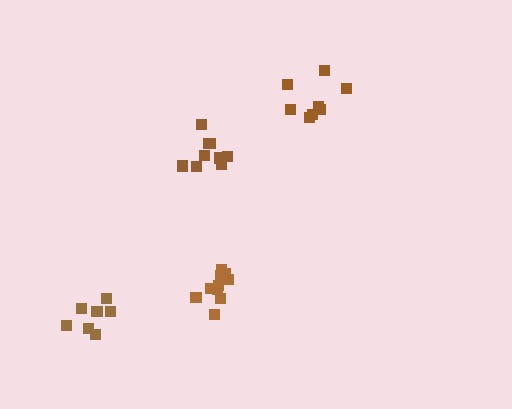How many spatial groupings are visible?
There are 4 spatial groupings.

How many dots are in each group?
Group 1: 8 dots, Group 2: 10 dots, Group 3: 7 dots, Group 4: 9 dots (34 total).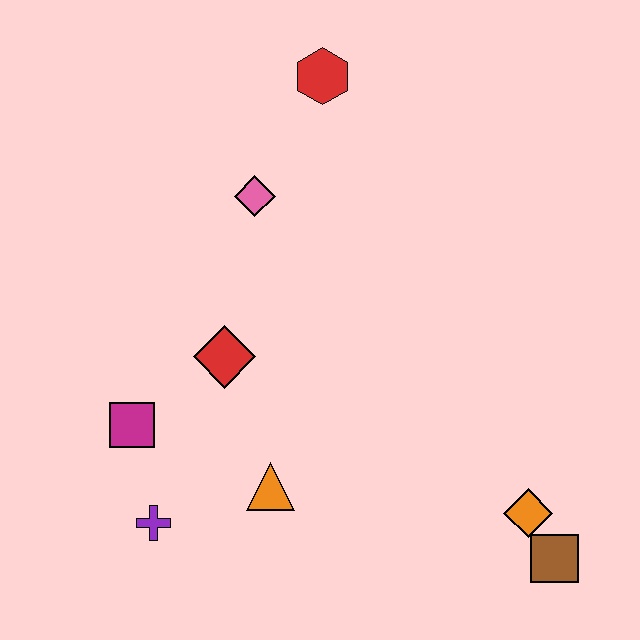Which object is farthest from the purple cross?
The red hexagon is farthest from the purple cross.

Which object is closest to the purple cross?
The magenta square is closest to the purple cross.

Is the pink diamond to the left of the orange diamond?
Yes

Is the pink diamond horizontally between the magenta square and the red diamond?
No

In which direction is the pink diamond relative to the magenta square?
The pink diamond is above the magenta square.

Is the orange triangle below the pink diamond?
Yes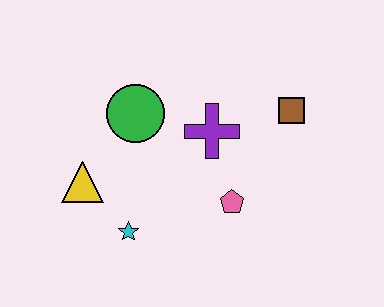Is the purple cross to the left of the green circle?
No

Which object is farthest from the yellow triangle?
The brown square is farthest from the yellow triangle.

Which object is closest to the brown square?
The purple cross is closest to the brown square.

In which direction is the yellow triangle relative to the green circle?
The yellow triangle is below the green circle.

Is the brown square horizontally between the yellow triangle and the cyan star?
No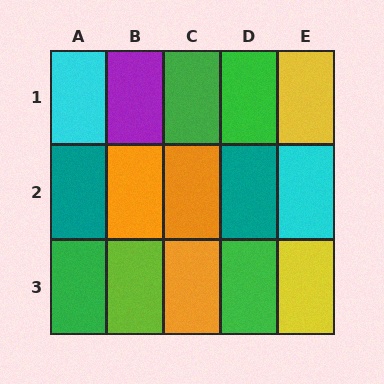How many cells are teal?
2 cells are teal.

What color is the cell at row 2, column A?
Teal.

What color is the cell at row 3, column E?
Yellow.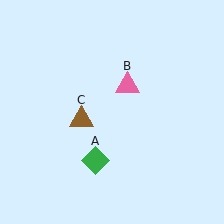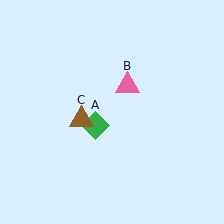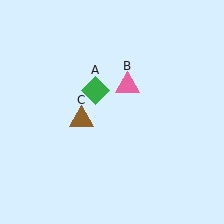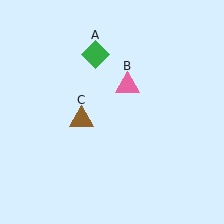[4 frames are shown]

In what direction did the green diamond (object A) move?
The green diamond (object A) moved up.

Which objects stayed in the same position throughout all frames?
Pink triangle (object B) and brown triangle (object C) remained stationary.